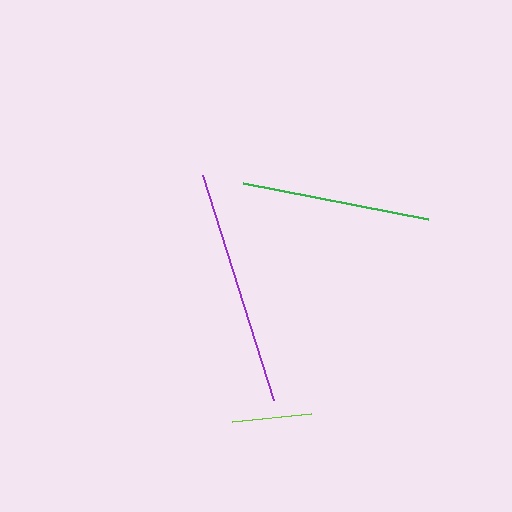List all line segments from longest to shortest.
From longest to shortest: purple, green, lime.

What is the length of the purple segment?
The purple segment is approximately 236 pixels long.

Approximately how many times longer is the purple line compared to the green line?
The purple line is approximately 1.3 times the length of the green line.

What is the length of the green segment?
The green segment is approximately 188 pixels long.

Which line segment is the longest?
The purple line is the longest at approximately 236 pixels.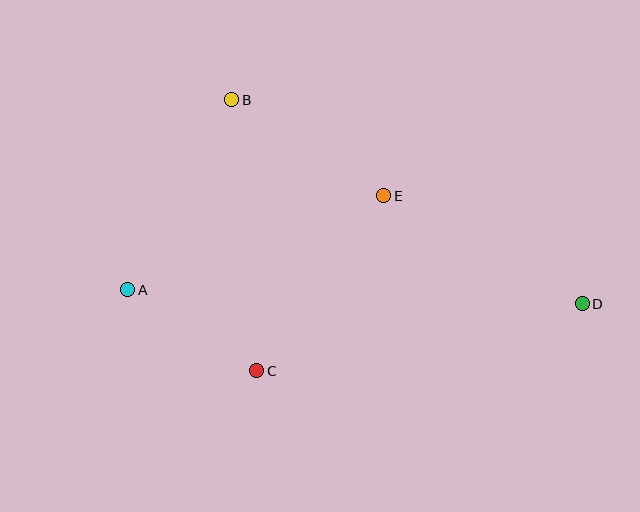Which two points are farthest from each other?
Points A and D are farthest from each other.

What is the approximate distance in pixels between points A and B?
The distance between A and B is approximately 217 pixels.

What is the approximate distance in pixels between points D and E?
The distance between D and E is approximately 226 pixels.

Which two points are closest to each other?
Points A and C are closest to each other.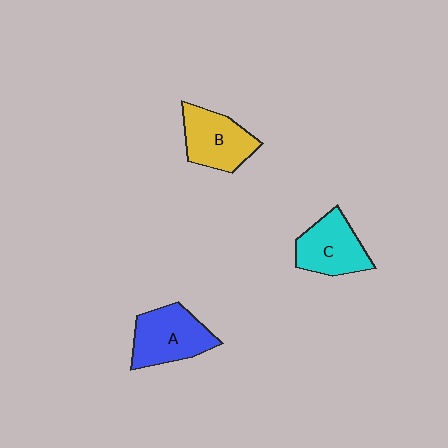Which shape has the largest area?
Shape A (blue).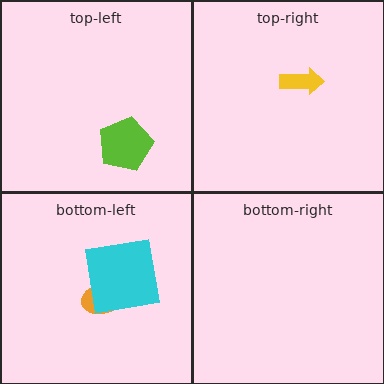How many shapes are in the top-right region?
1.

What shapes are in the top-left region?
The lime pentagon.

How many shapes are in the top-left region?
1.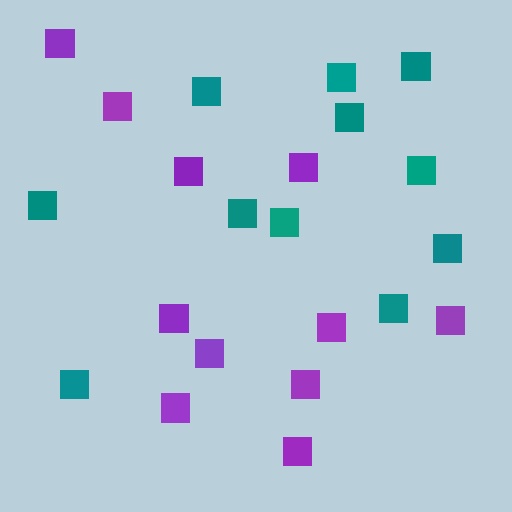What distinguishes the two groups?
There are 2 groups: one group of purple squares (11) and one group of teal squares (11).